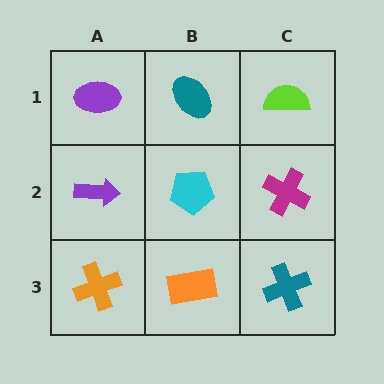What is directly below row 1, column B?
A cyan pentagon.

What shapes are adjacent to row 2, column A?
A purple ellipse (row 1, column A), an orange cross (row 3, column A), a cyan pentagon (row 2, column B).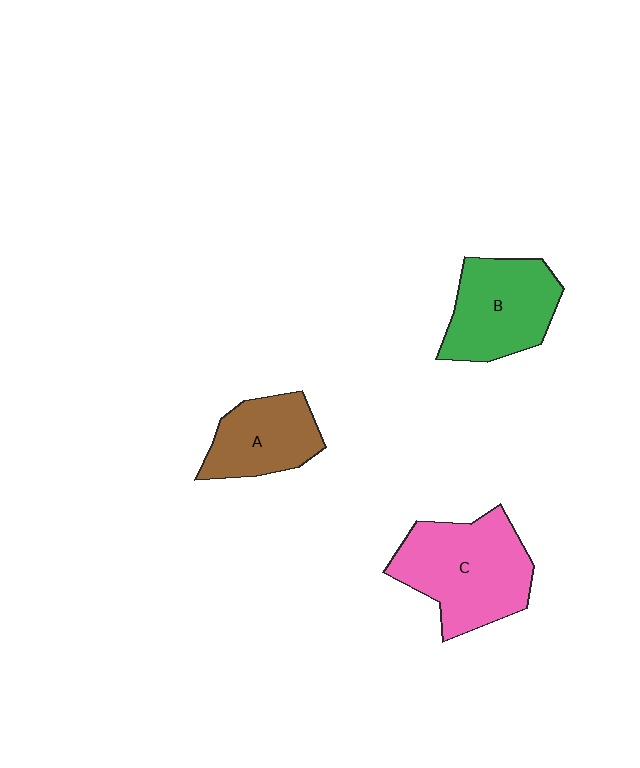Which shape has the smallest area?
Shape A (brown).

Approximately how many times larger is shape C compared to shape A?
Approximately 1.6 times.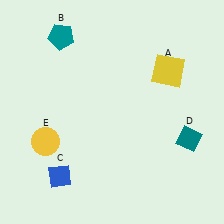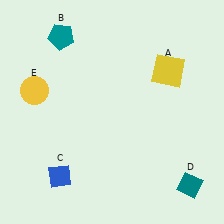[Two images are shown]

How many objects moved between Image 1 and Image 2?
2 objects moved between the two images.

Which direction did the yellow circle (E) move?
The yellow circle (E) moved up.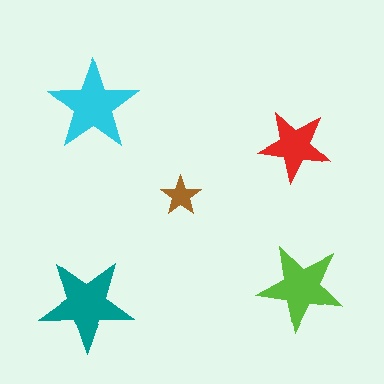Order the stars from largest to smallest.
the teal one, the cyan one, the lime one, the red one, the brown one.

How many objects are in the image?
There are 5 objects in the image.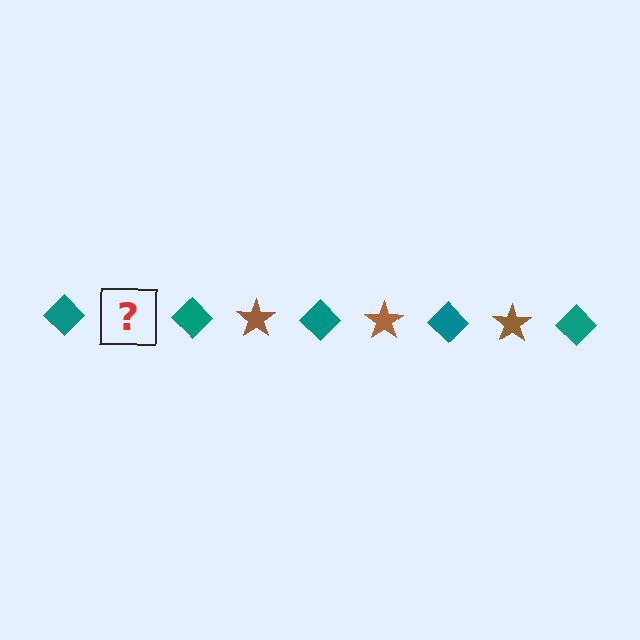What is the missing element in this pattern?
The missing element is a brown star.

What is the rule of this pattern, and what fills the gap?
The rule is that the pattern alternates between teal diamond and brown star. The gap should be filled with a brown star.